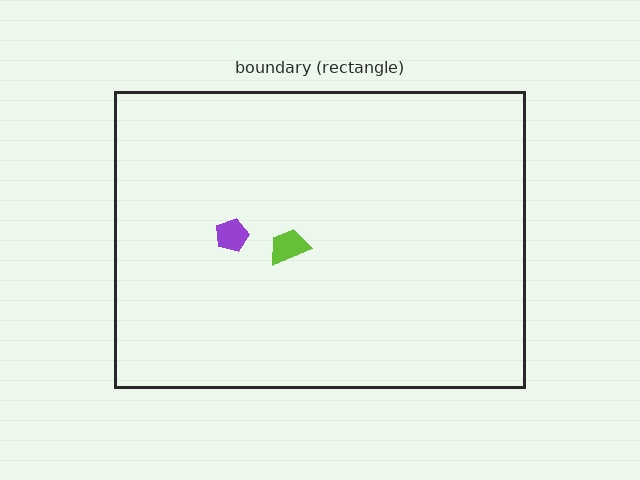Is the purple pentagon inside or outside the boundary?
Inside.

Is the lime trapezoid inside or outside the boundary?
Inside.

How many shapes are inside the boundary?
2 inside, 0 outside.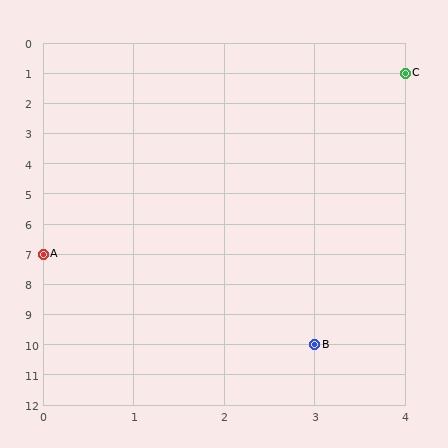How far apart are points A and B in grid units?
Points A and B are 3 columns and 3 rows apart (about 4.2 grid units diagonally).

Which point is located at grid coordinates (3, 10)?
Point B is at (3, 10).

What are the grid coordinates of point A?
Point A is at grid coordinates (0, 7).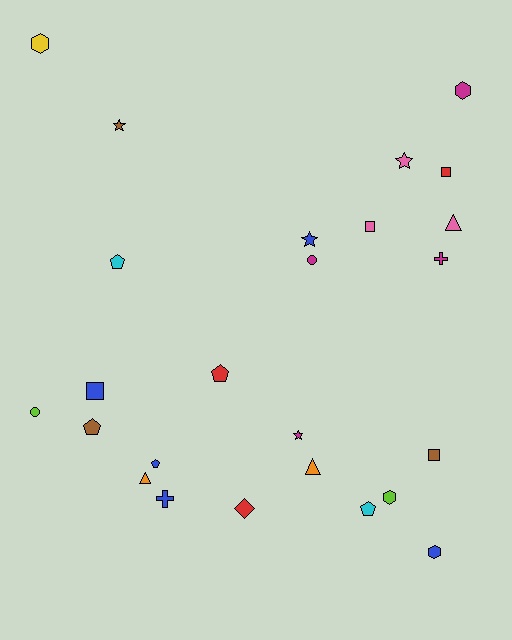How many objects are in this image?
There are 25 objects.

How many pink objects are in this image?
There are 3 pink objects.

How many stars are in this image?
There are 4 stars.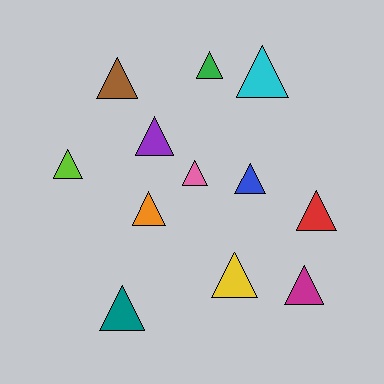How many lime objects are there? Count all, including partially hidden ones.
There is 1 lime object.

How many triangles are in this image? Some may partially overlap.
There are 12 triangles.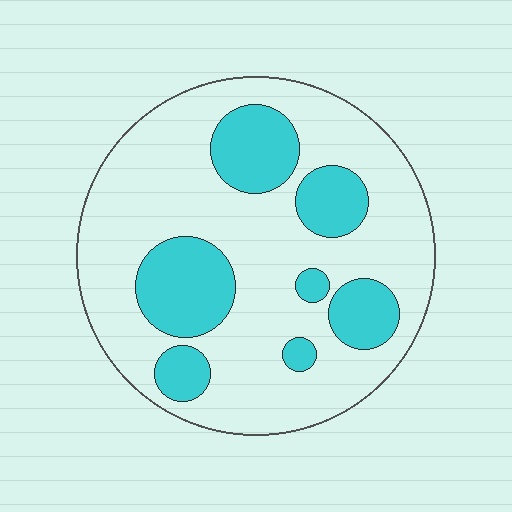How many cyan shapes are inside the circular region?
7.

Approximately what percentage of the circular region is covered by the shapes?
Approximately 25%.